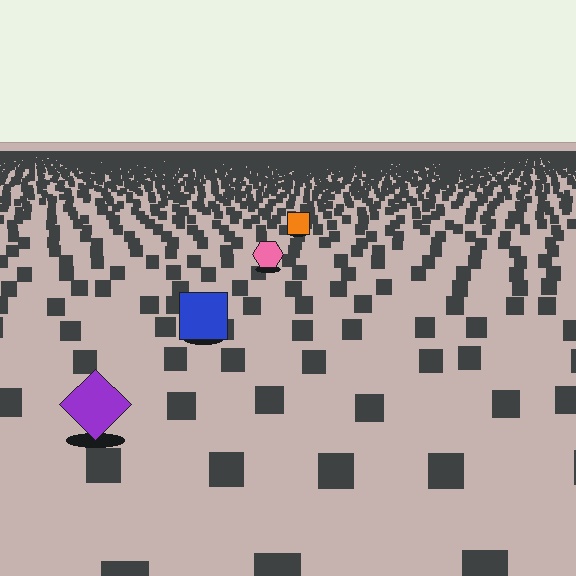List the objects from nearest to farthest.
From nearest to farthest: the purple diamond, the blue square, the pink hexagon, the orange square.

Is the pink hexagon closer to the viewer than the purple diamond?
No. The purple diamond is closer — you can tell from the texture gradient: the ground texture is coarser near it.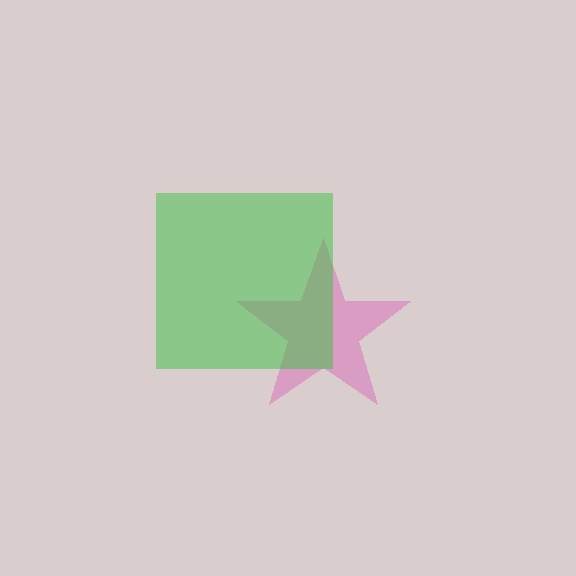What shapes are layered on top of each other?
The layered shapes are: a pink star, a green square.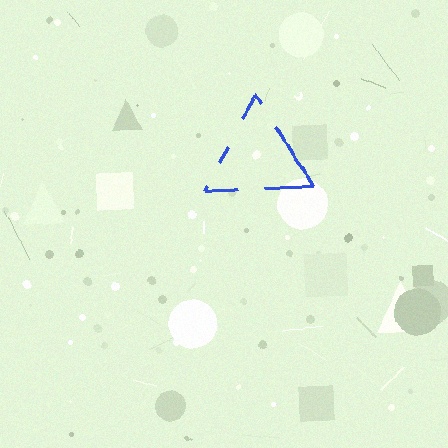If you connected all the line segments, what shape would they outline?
They would outline a triangle.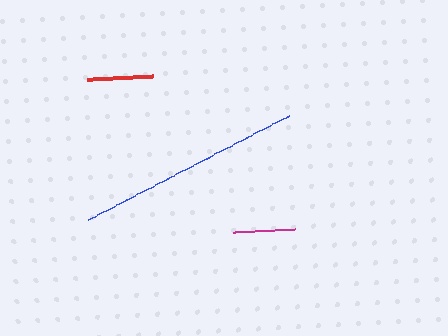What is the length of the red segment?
The red segment is approximately 65 pixels long.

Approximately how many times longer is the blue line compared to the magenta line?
The blue line is approximately 3.6 times the length of the magenta line.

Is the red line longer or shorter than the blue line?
The blue line is longer than the red line.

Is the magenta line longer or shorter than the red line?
The red line is longer than the magenta line.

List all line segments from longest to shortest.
From longest to shortest: blue, red, magenta.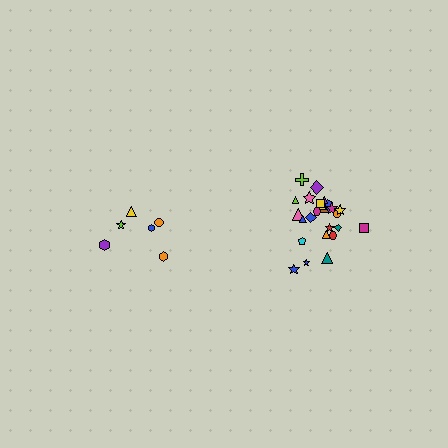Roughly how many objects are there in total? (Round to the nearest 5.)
Roughly 30 objects in total.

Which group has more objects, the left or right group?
The right group.